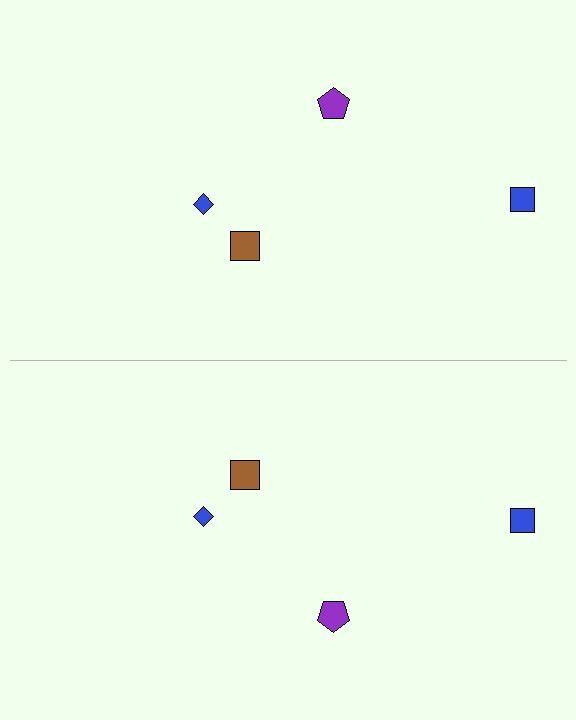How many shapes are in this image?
There are 8 shapes in this image.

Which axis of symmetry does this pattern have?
The pattern has a horizontal axis of symmetry running through the center of the image.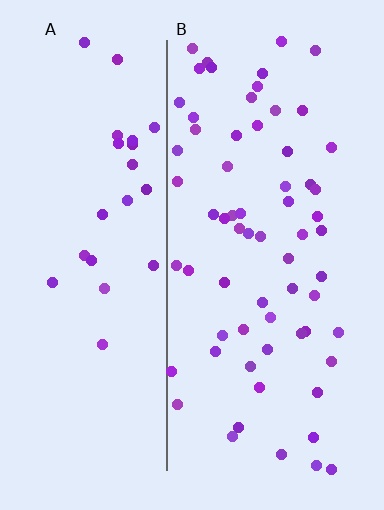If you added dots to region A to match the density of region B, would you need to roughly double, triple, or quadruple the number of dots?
Approximately triple.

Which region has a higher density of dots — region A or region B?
B (the right).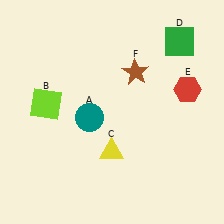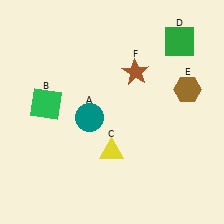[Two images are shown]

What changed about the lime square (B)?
In Image 1, B is lime. In Image 2, it changed to green.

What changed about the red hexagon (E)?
In Image 1, E is red. In Image 2, it changed to brown.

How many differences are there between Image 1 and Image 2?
There are 2 differences between the two images.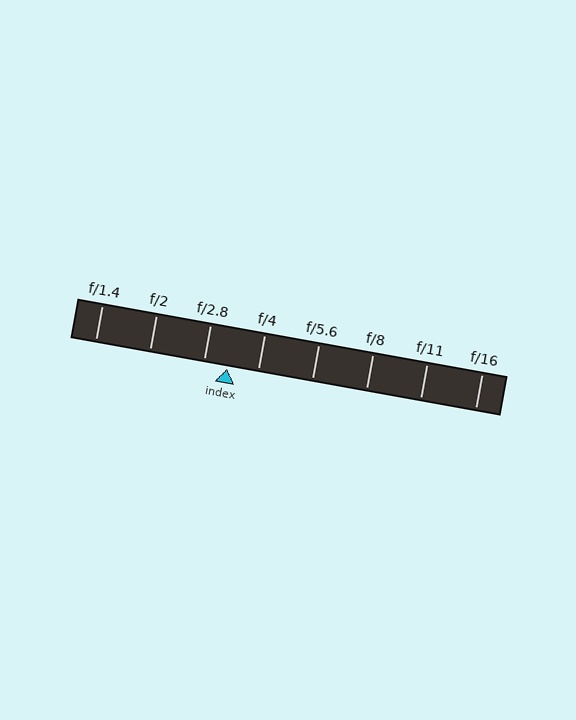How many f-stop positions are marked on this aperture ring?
There are 8 f-stop positions marked.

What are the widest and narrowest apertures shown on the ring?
The widest aperture shown is f/1.4 and the narrowest is f/16.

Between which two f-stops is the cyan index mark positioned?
The index mark is between f/2.8 and f/4.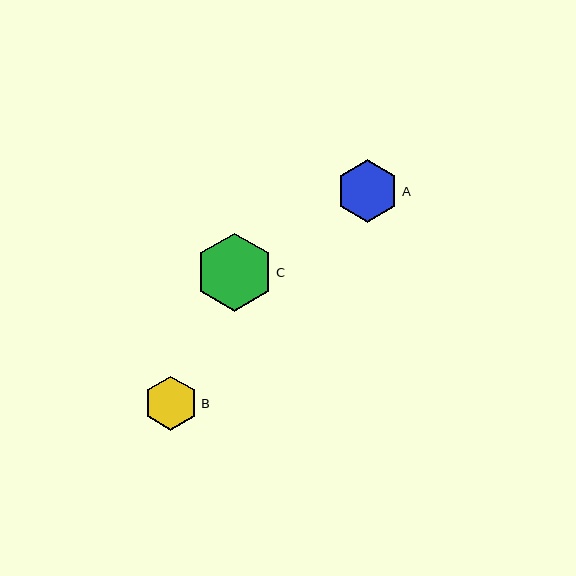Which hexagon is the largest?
Hexagon C is the largest with a size of approximately 78 pixels.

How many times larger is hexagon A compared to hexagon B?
Hexagon A is approximately 1.1 times the size of hexagon B.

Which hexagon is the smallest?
Hexagon B is the smallest with a size of approximately 54 pixels.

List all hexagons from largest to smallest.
From largest to smallest: C, A, B.